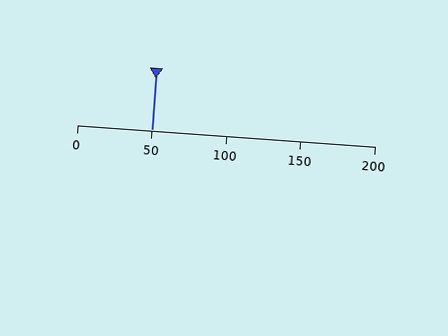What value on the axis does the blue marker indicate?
The marker indicates approximately 50.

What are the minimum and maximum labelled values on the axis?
The axis runs from 0 to 200.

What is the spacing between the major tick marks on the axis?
The major ticks are spaced 50 apart.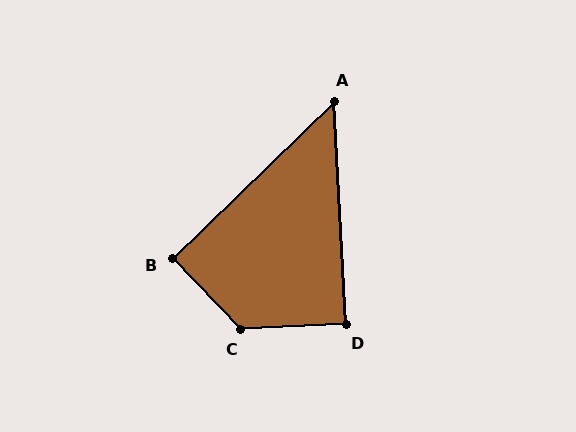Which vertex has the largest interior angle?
C, at approximately 131 degrees.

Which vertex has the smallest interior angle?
A, at approximately 49 degrees.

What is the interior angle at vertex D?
Approximately 90 degrees (approximately right).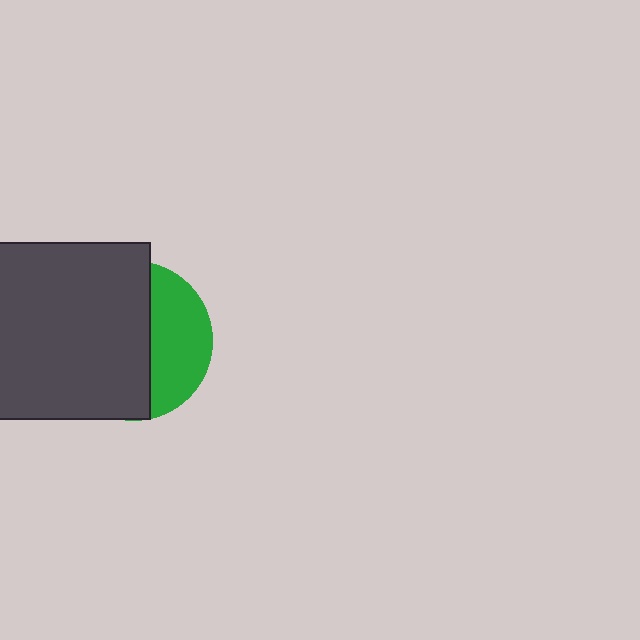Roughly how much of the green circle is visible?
A small part of it is visible (roughly 36%).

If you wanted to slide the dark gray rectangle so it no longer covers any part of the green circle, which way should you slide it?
Slide it left — that is the most direct way to separate the two shapes.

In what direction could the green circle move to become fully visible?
The green circle could move right. That would shift it out from behind the dark gray rectangle entirely.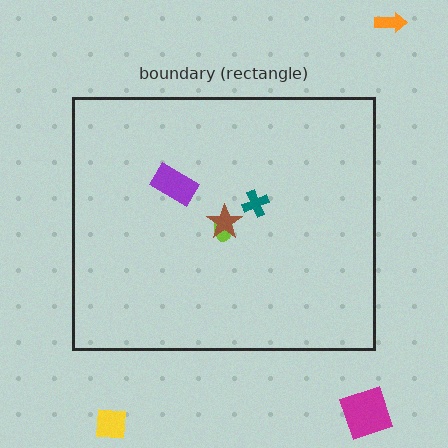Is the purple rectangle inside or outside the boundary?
Inside.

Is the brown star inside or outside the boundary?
Inside.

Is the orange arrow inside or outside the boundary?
Outside.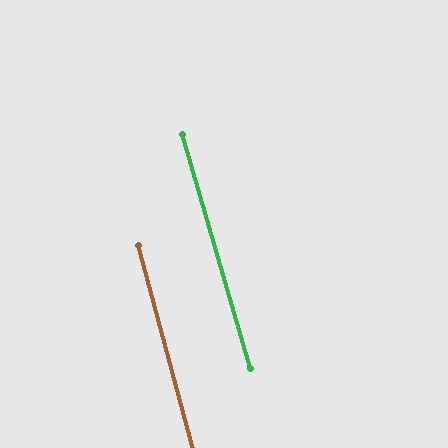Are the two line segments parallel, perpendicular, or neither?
Parallel — their directions differ by only 1.0°.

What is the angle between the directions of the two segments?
Approximately 1 degree.